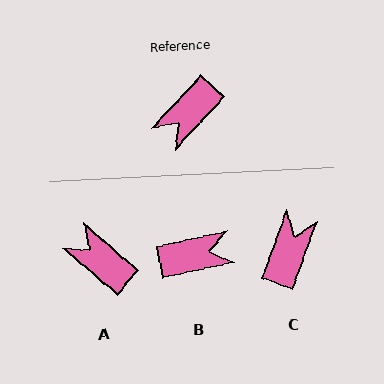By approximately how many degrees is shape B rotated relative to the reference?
Approximately 144 degrees counter-clockwise.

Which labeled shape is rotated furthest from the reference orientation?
C, about 158 degrees away.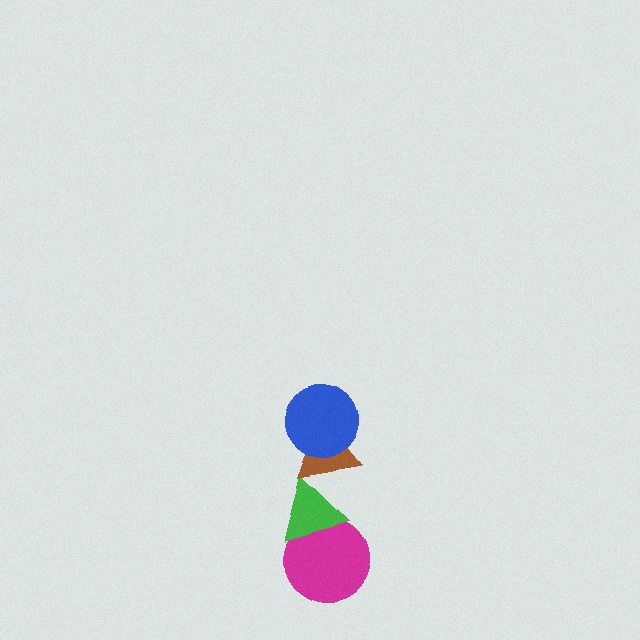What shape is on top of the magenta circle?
The green triangle is on top of the magenta circle.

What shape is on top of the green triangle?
The brown triangle is on top of the green triangle.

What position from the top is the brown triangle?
The brown triangle is 2nd from the top.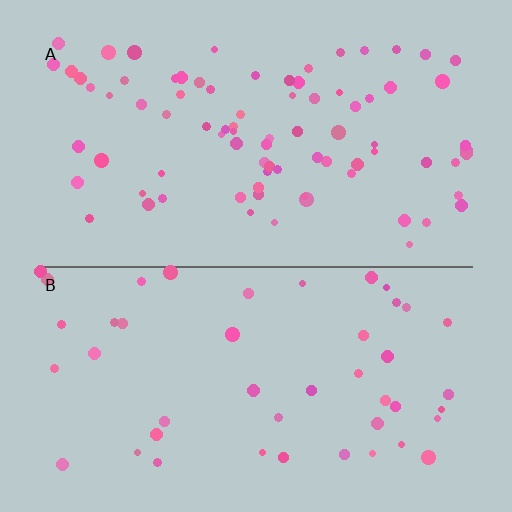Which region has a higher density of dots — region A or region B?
A (the top).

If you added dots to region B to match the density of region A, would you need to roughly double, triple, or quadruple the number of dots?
Approximately double.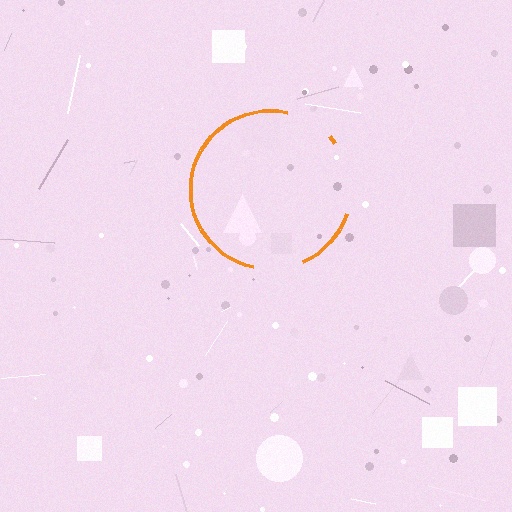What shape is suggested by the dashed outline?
The dashed outline suggests a circle.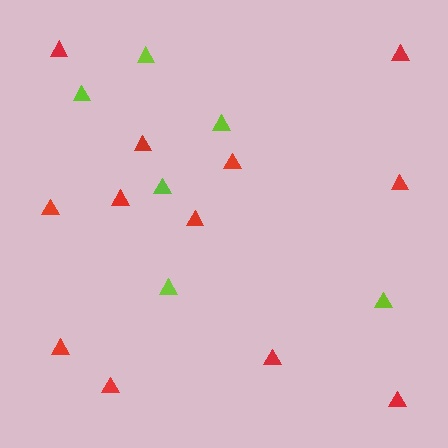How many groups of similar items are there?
There are 2 groups: one group of red triangles (12) and one group of lime triangles (6).